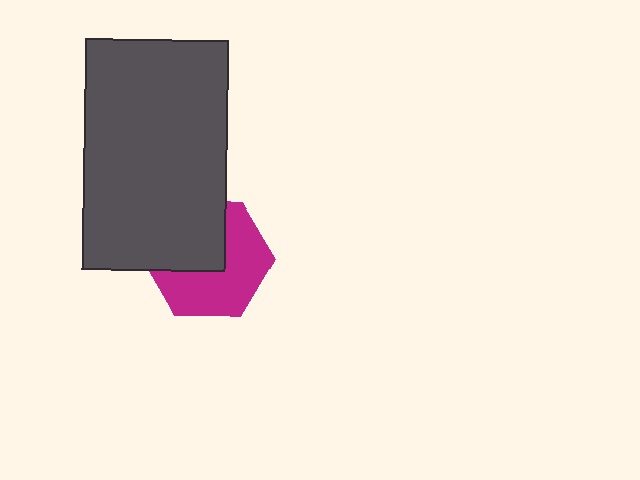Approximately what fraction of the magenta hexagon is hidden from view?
Roughly 42% of the magenta hexagon is hidden behind the dark gray rectangle.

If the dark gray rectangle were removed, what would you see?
You would see the complete magenta hexagon.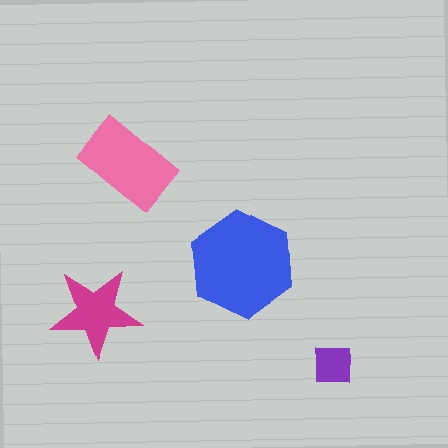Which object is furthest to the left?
The magenta star is leftmost.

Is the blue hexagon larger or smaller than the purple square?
Larger.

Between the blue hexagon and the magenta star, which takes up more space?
The blue hexagon.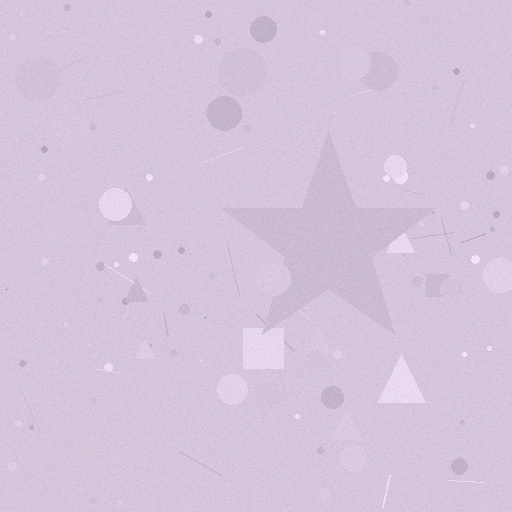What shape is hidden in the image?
A star is hidden in the image.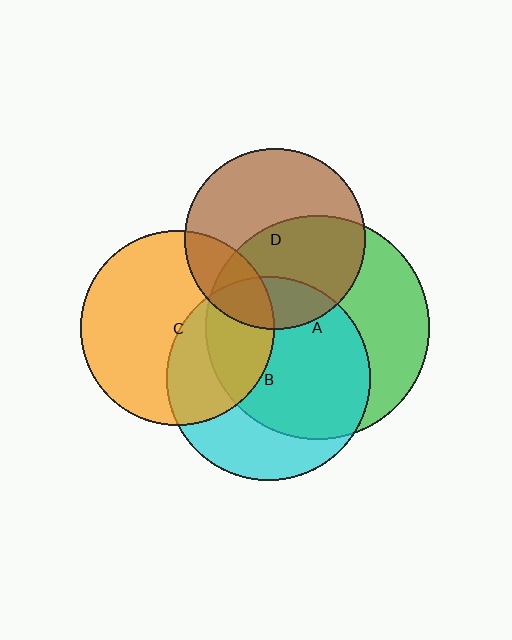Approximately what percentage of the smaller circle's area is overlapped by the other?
Approximately 20%.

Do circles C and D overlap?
Yes.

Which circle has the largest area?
Circle A (green).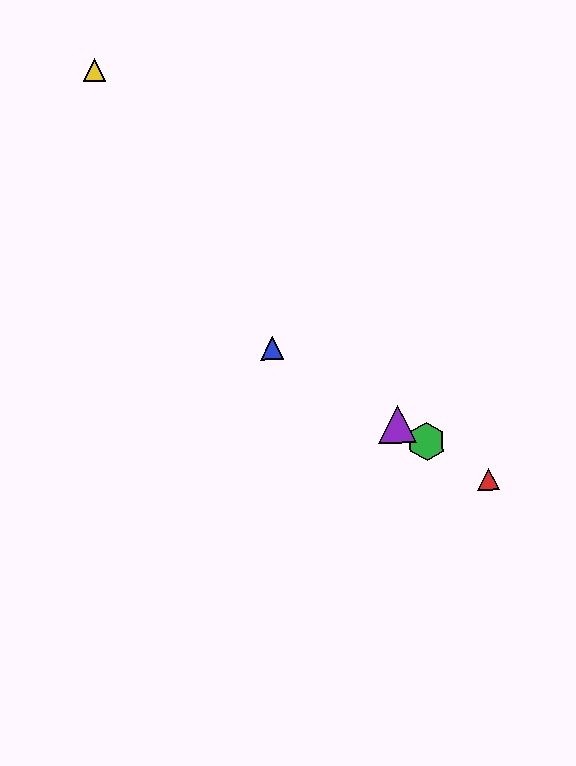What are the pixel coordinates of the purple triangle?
The purple triangle is at (398, 424).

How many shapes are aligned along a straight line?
4 shapes (the red triangle, the blue triangle, the green hexagon, the purple triangle) are aligned along a straight line.